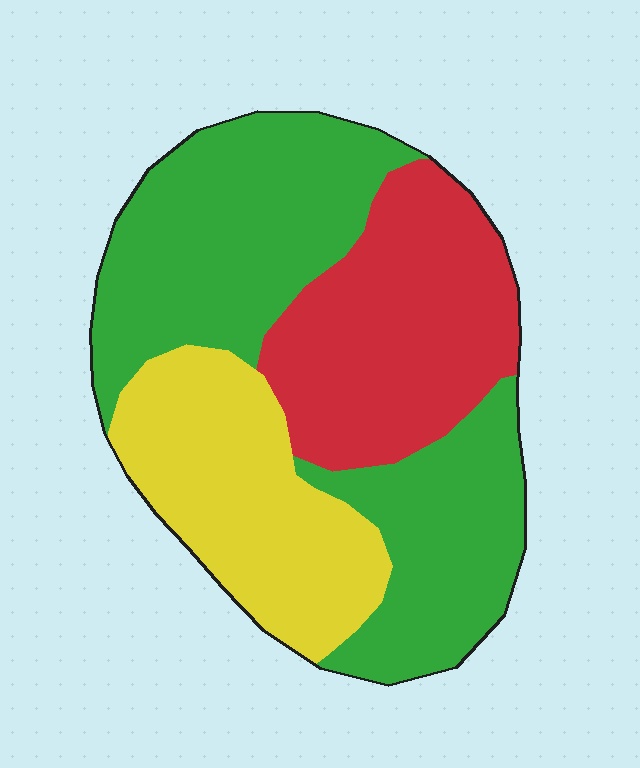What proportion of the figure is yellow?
Yellow covers roughly 25% of the figure.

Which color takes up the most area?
Green, at roughly 50%.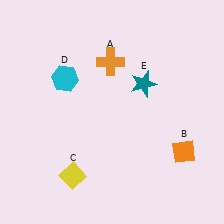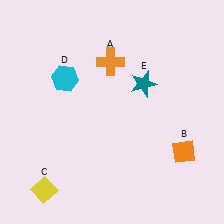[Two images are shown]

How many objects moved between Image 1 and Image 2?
1 object moved between the two images.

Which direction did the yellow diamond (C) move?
The yellow diamond (C) moved left.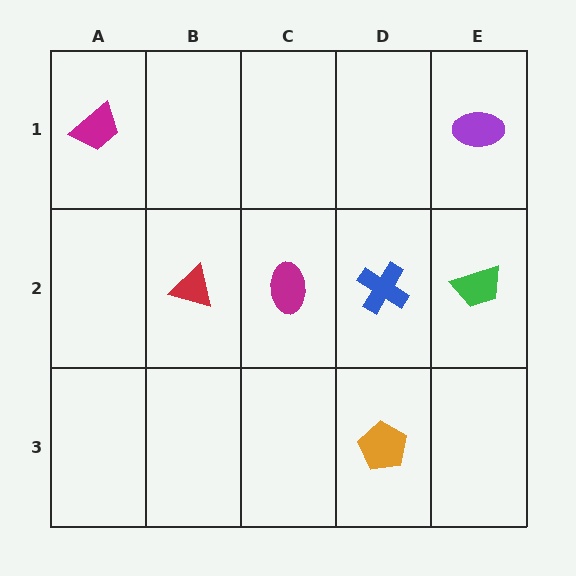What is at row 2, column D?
A blue cross.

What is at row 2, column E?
A green trapezoid.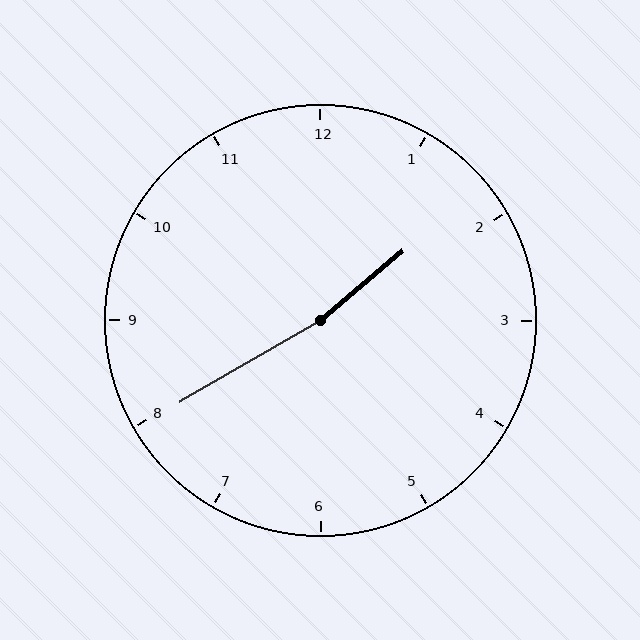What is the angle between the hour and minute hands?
Approximately 170 degrees.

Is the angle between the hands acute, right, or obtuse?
It is obtuse.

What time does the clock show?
1:40.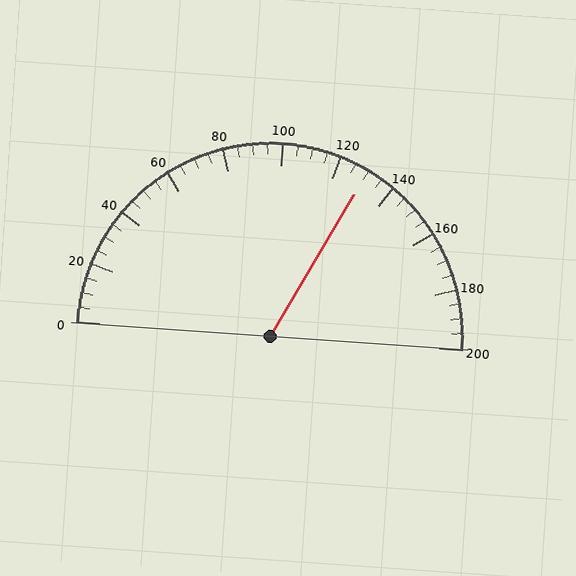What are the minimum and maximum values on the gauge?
The gauge ranges from 0 to 200.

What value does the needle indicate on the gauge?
The needle indicates approximately 130.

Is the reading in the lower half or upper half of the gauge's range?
The reading is in the upper half of the range (0 to 200).